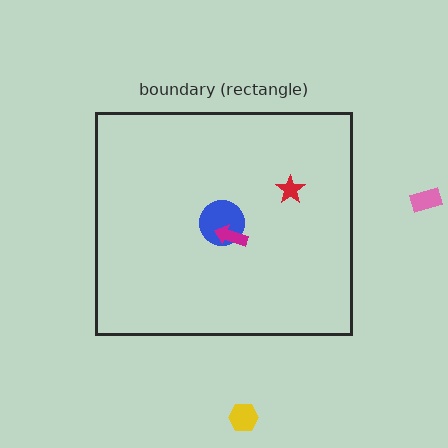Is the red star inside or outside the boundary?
Inside.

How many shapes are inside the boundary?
3 inside, 2 outside.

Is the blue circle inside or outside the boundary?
Inside.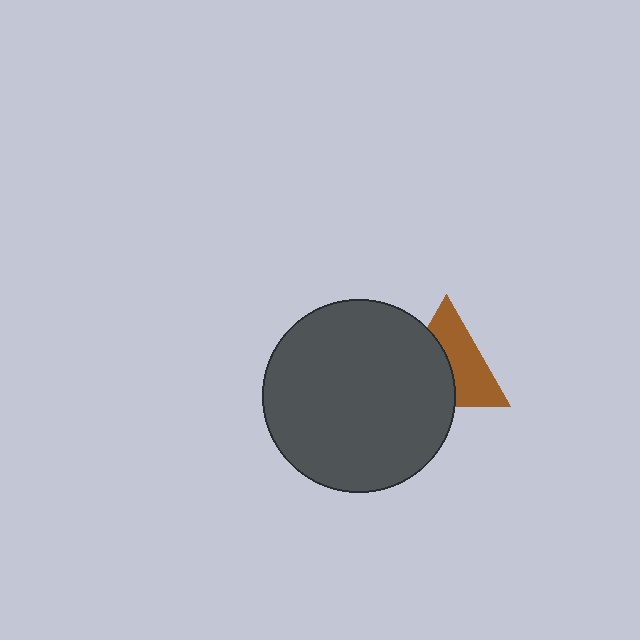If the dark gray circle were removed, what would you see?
You would see the complete brown triangle.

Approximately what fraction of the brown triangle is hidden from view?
Roughly 47% of the brown triangle is hidden behind the dark gray circle.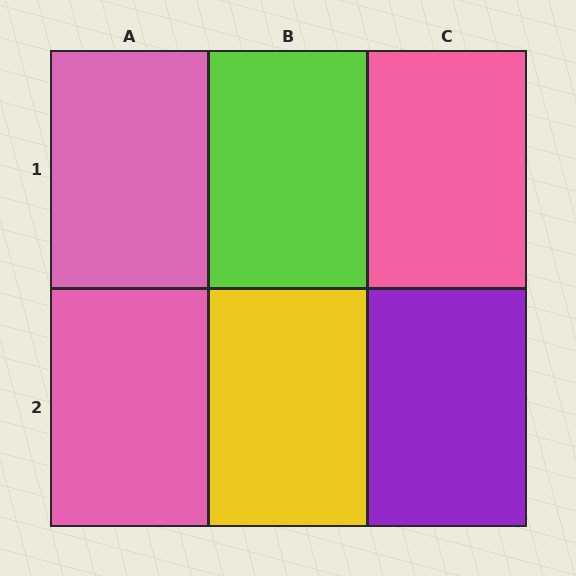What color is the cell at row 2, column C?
Purple.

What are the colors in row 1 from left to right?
Pink, lime, pink.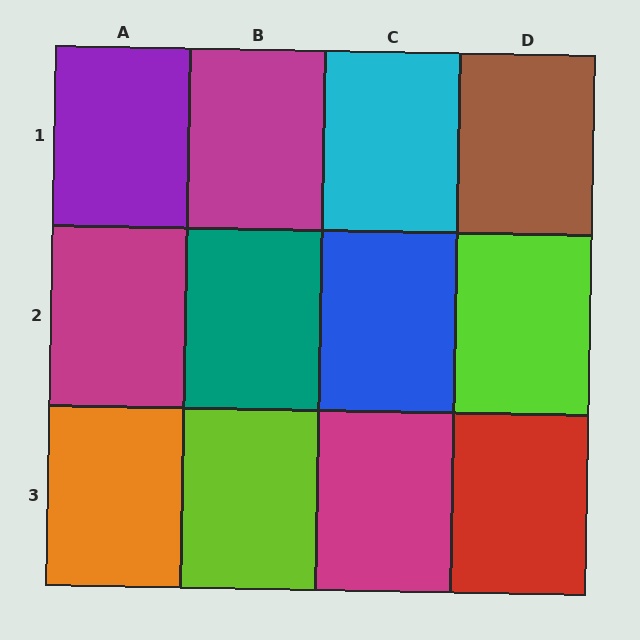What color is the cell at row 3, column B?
Lime.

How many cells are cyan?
1 cell is cyan.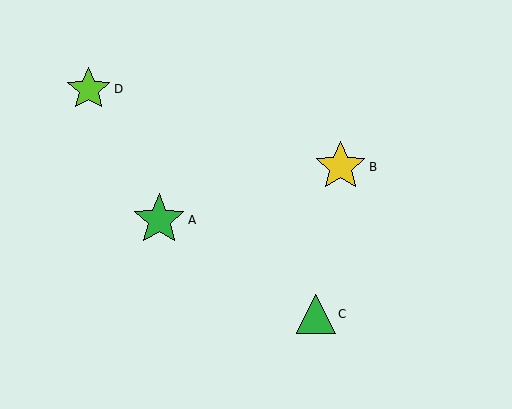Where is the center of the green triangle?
The center of the green triangle is at (316, 314).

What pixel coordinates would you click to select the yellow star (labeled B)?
Click at (340, 167) to select the yellow star B.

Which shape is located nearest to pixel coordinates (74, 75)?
The lime star (labeled D) at (89, 89) is nearest to that location.